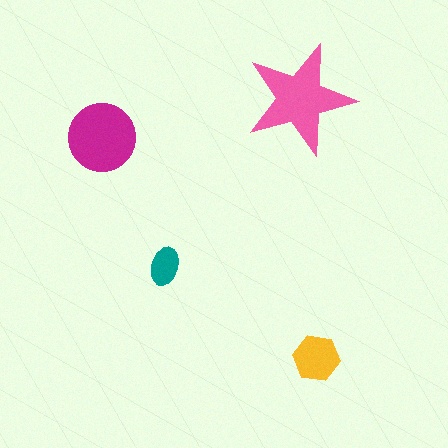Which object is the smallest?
The teal ellipse.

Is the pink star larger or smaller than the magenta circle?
Larger.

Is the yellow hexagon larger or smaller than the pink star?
Smaller.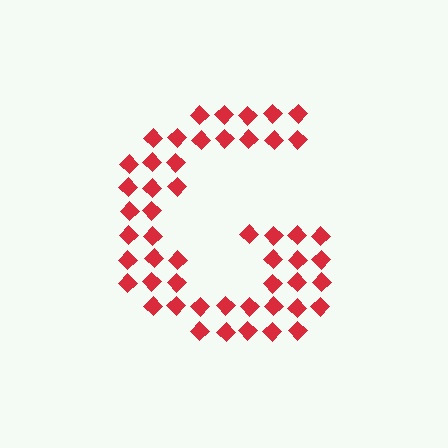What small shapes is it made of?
It is made of small diamonds.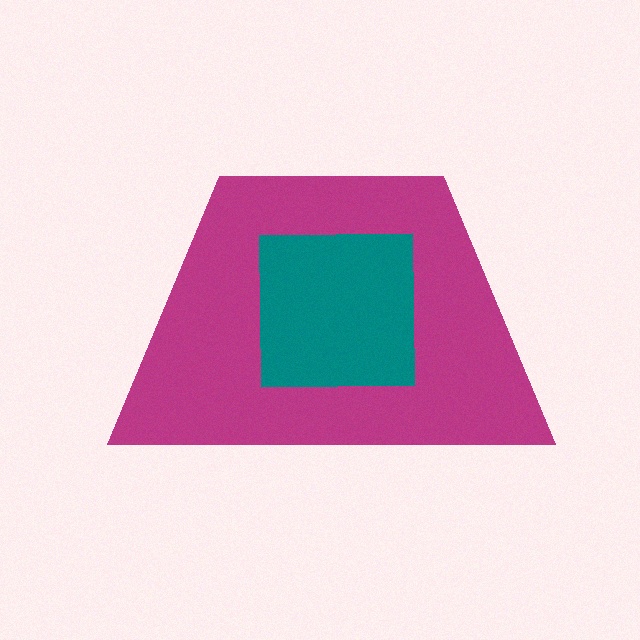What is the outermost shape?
The magenta trapezoid.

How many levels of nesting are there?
2.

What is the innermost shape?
The teal square.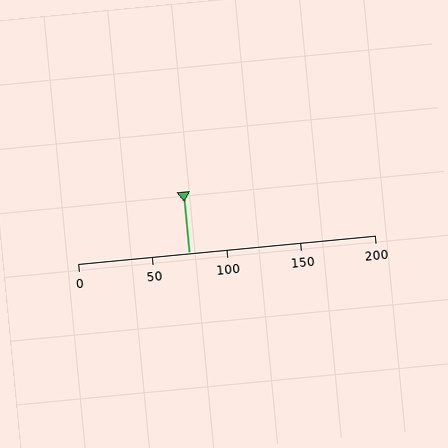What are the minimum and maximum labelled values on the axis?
The axis runs from 0 to 200.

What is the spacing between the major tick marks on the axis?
The major ticks are spaced 50 apart.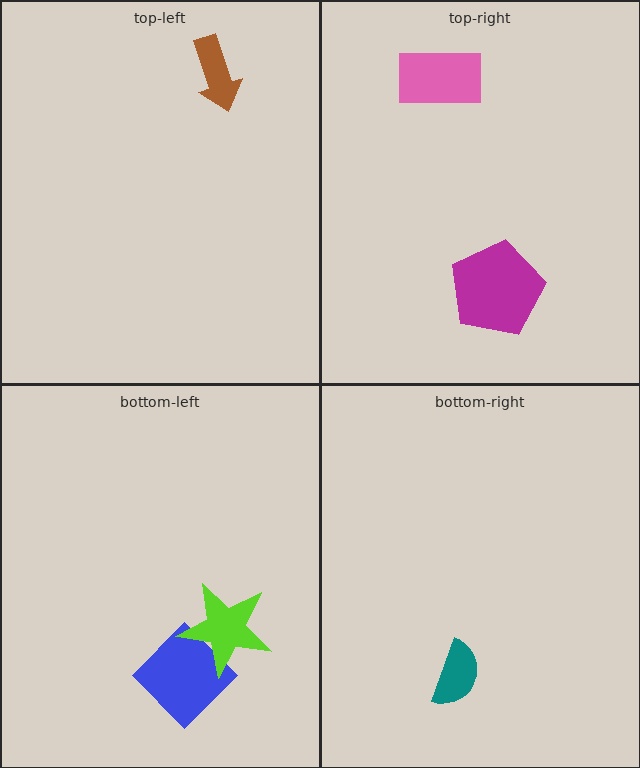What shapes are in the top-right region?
The magenta pentagon, the pink rectangle.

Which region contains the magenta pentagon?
The top-right region.